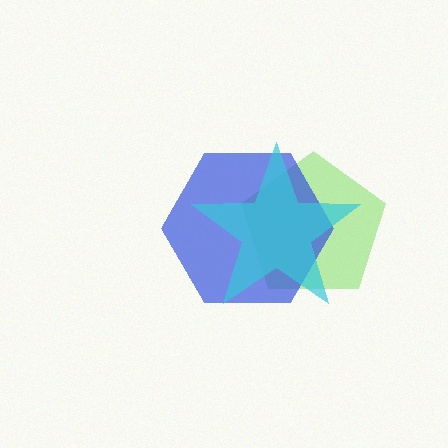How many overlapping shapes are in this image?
There are 3 overlapping shapes in the image.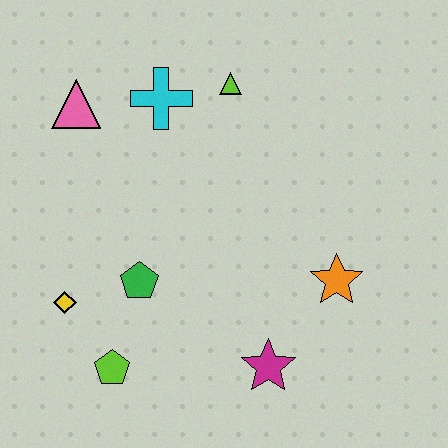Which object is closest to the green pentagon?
The yellow diamond is closest to the green pentagon.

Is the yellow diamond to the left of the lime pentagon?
Yes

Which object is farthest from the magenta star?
The pink triangle is farthest from the magenta star.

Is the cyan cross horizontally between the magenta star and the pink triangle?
Yes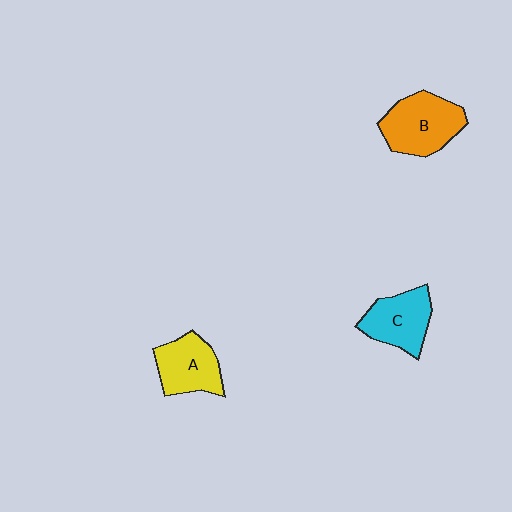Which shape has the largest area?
Shape B (orange).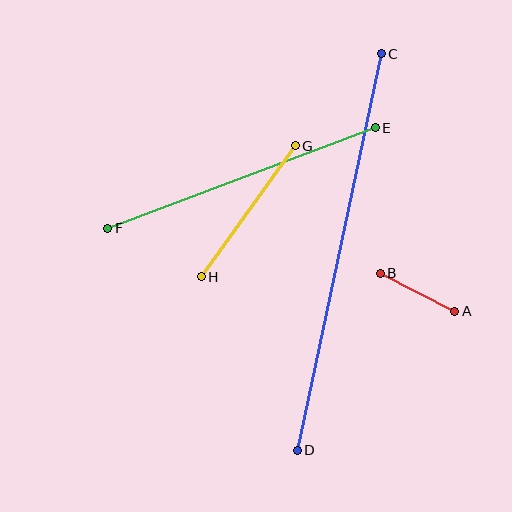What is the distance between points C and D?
The distance is approximately 405 pixels.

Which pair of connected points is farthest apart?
Points C and D are farthest apart.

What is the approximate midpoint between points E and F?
The midpoint is at approximately (241, 178) pixels.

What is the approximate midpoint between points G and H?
The midpoint is at approximately (248, 211) pixels.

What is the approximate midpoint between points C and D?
The midpoint is at approximately (339, 252) pixels.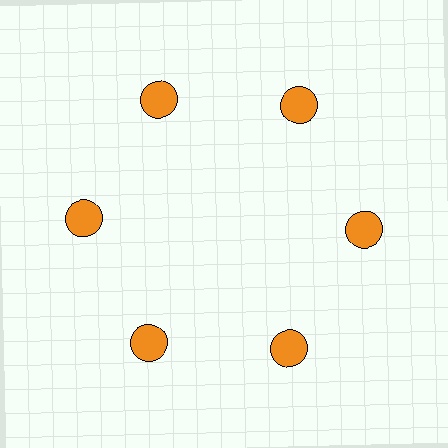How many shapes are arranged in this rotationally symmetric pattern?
There are 6 shapes, arranged in 6 groups of 1.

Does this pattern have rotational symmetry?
Yes, this pattern has 6-fold rotational symmetry. It looks the same after rotating 60 degrees around the center.